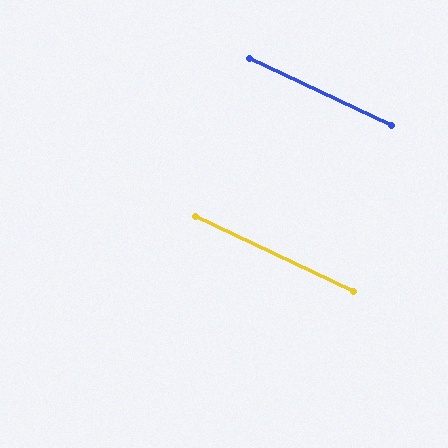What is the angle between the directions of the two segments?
Approximately 0 degrees.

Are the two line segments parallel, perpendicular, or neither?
Parallel — their directions differ by only 0.2°.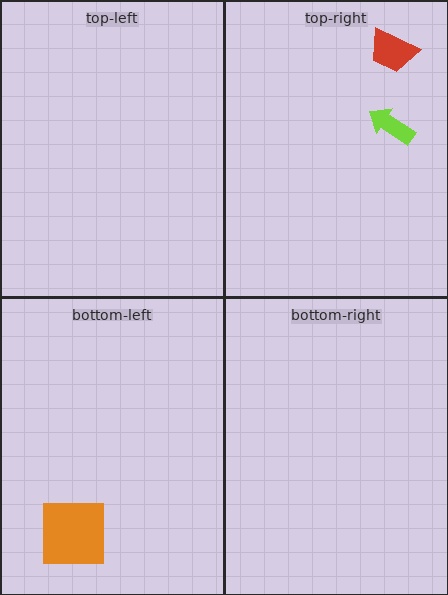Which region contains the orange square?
The bottom-left region.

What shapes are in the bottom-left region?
The orange square.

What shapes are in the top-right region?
The lime arrow, the red trapezoid.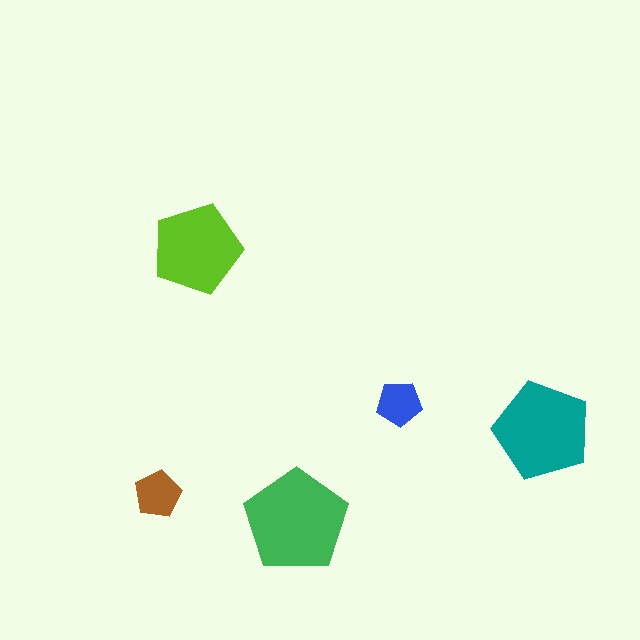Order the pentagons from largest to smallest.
the green one, the teal one, the lime one, the brown one, the blue one.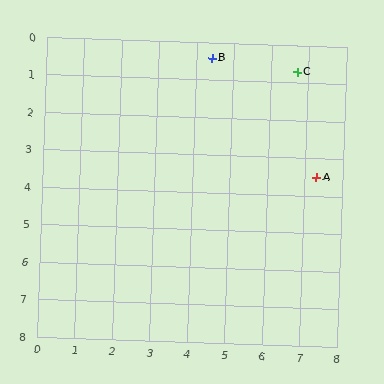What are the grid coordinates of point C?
Point C is at approximately (6.7, 0.7).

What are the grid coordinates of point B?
Point B is at approximately (4.4, 0.4).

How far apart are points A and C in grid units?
Points A and C are about 2.9 grid units apart.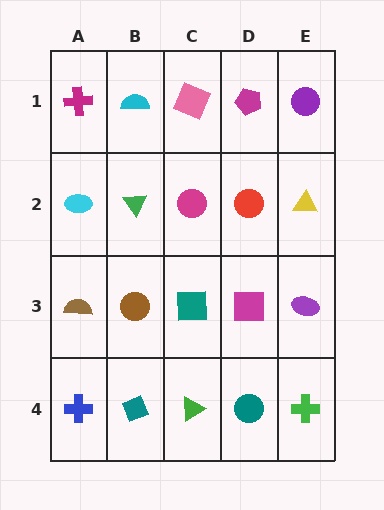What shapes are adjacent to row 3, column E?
A yellow triangle (row 2, column E), a green cross (row 4, column E), a magenta square (row 3, column D).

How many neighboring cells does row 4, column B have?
3.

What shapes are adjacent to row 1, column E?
A yellow triangle (row 2, column E), a magenta pentagon (row 1, column D).